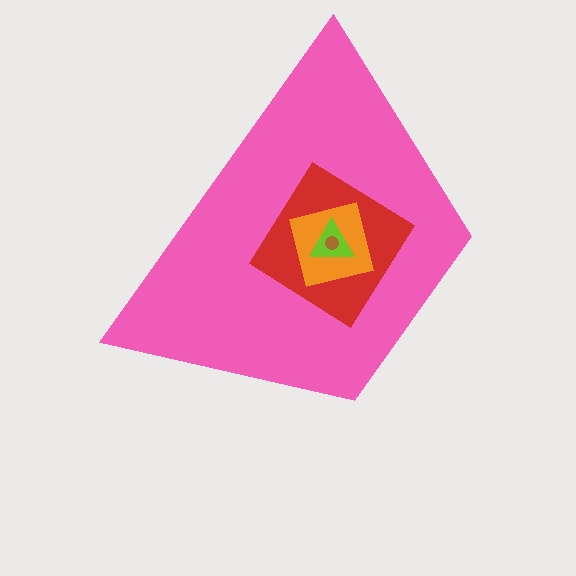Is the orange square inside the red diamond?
Yes.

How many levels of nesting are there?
5.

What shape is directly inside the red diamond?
The orange square.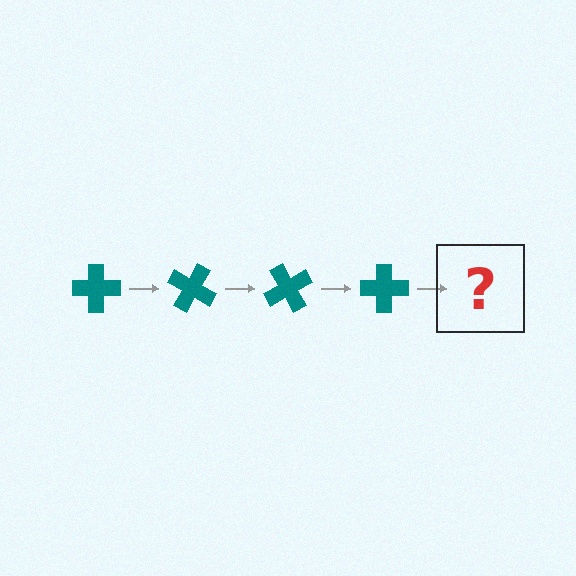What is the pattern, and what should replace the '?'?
The pattern is that the cross rotates 30 degrees each step. The '?' should be a teal cross rotated 120 degrees.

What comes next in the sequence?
The next element should be a teal cross rotated 120 degrees.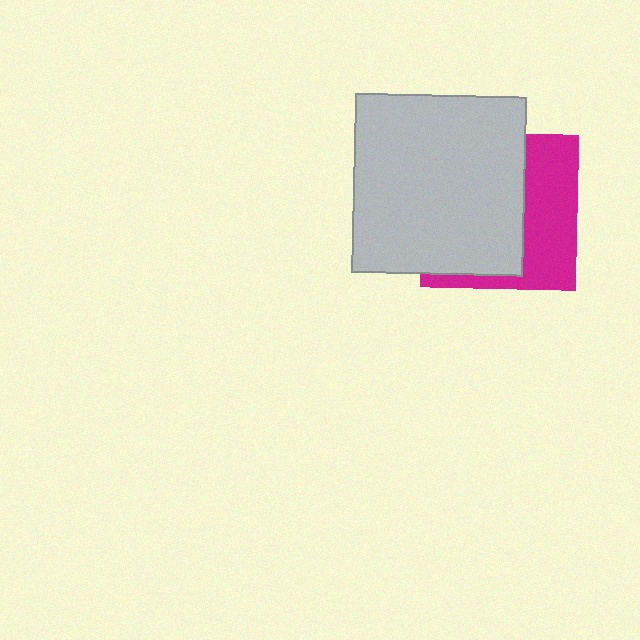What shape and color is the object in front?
The object in front is a light gray rectangle.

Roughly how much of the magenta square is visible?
A small part of it is visible (roughly 40%).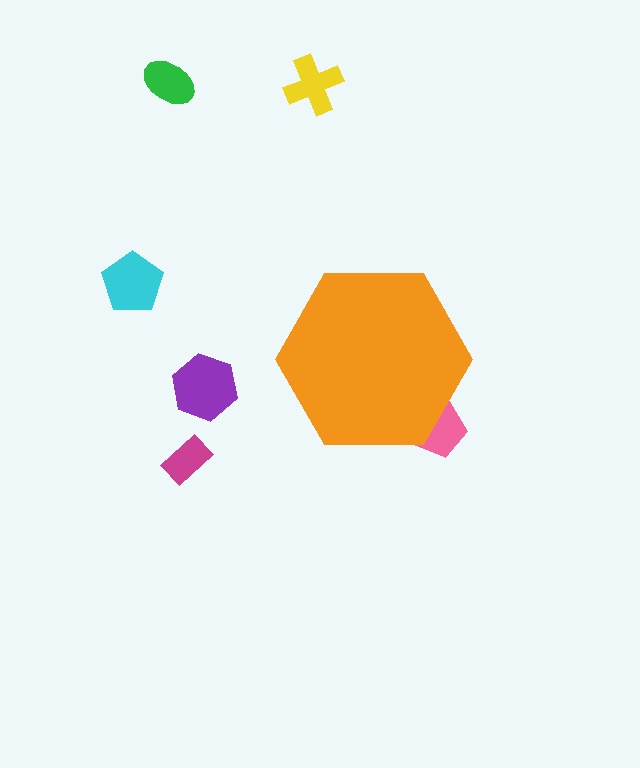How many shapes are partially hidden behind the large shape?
1 shape is partially hidden.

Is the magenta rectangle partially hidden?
No, the magenta rectangle is fully visible.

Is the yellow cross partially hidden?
No, the yellow cross is fully visible.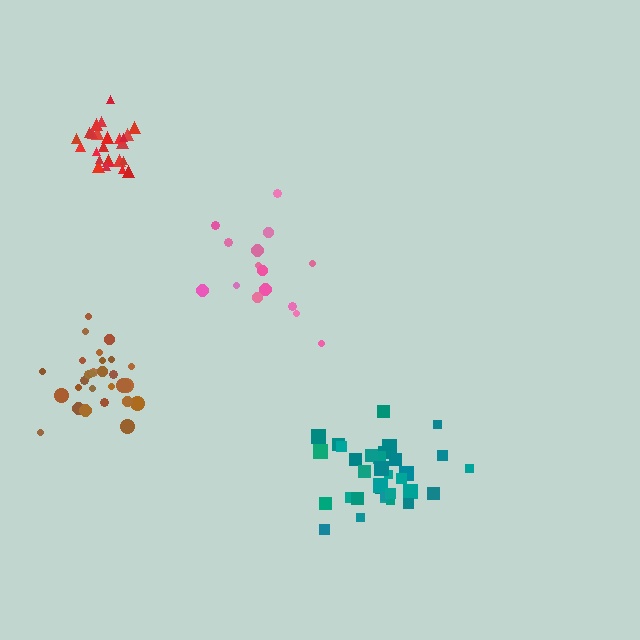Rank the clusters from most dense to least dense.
red, teal, brown, pink.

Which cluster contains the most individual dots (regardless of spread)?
Teal (33).